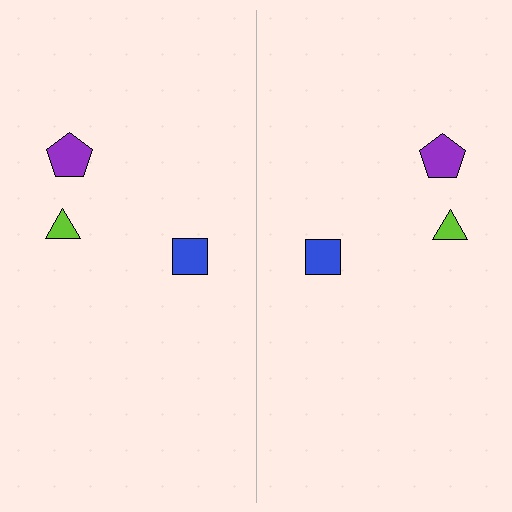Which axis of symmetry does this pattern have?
The pattern has a vertical axis of symmetry running through the center of the image.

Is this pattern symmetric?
Yes, this pattern has bilateral (reflection) symmetry.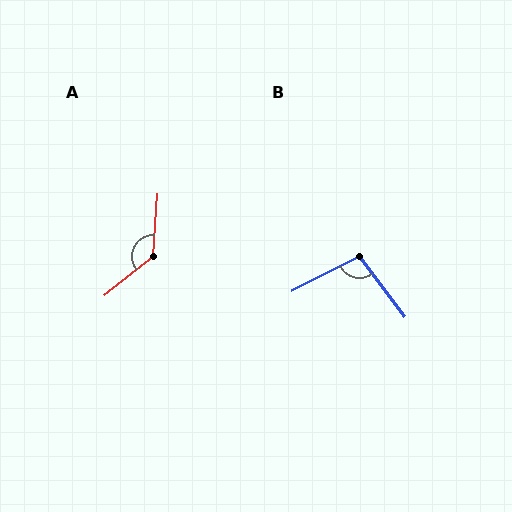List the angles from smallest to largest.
B (100°), A (133°).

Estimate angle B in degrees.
Approximately 100 degrees.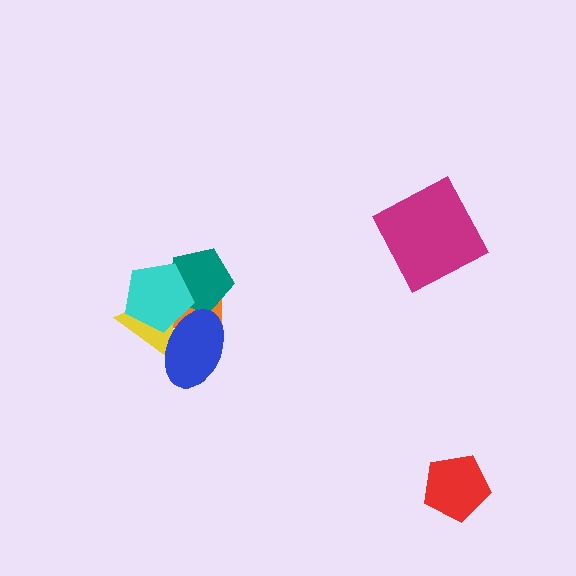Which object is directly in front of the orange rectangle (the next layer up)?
The teal pentagon is directly in front of the orange rectangle.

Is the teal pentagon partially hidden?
Yes, it is partially covered by another shape.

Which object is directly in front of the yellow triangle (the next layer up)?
The blue ellipse is directly in front of the yellow triangle.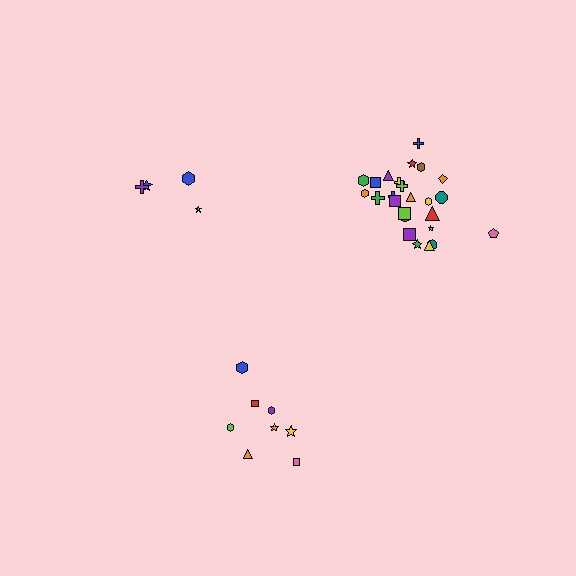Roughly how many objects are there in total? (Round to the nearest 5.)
Roughly 35 objects in total.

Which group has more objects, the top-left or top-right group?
The top-right group.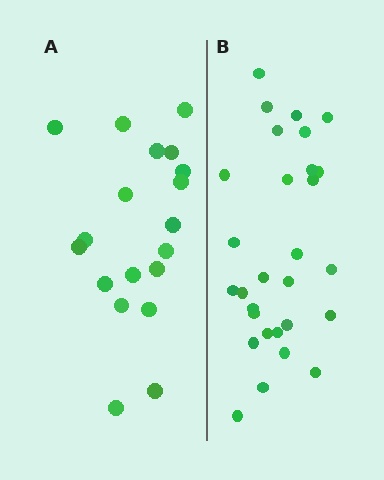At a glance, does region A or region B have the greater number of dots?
Region B (the right region) has more dots.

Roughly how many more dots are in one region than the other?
Region B has roughly 10 or so more dots than region A.